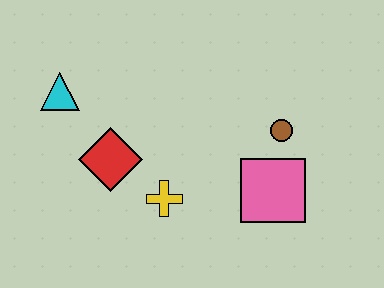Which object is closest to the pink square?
The brown circle is closest to the pink square.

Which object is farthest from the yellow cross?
The cyan triangle is farthest from the yellow cross.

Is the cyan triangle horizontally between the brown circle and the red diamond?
No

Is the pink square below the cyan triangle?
Yes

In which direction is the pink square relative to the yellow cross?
The pink square is to the right of the yellow cross.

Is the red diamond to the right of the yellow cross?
No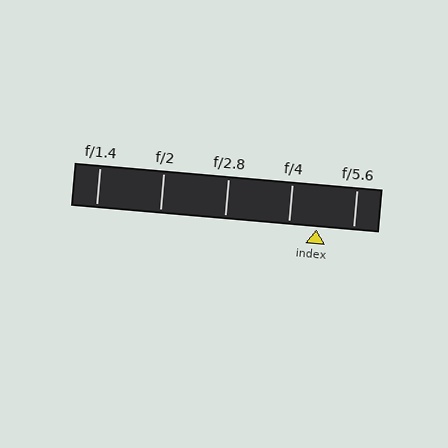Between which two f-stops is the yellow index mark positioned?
The index mark is between f/4 and f/5.6.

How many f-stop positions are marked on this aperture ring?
There are 5 f-stop positions marked.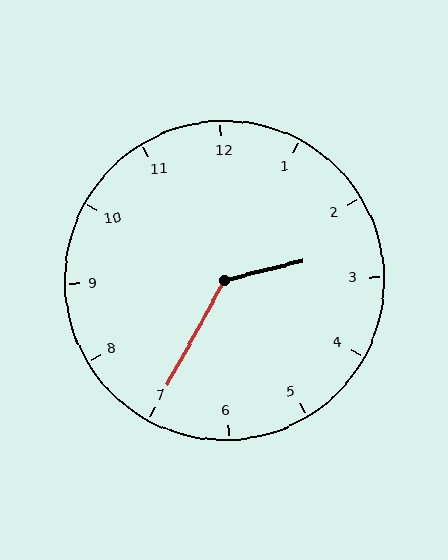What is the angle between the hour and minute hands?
Approximately 132 degrees.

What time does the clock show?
2:35.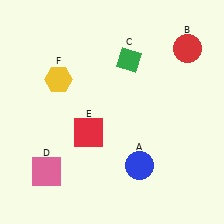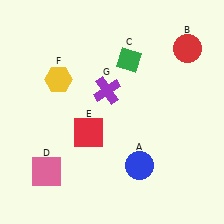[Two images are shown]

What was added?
A purple cross (G) was added in Image 2.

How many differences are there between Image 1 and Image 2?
There is 1 difference between the two images.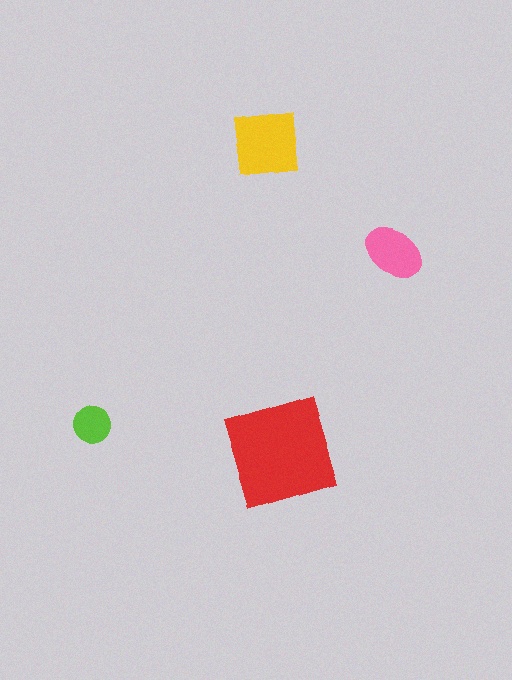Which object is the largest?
The red square.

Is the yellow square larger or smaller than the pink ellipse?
Larger.